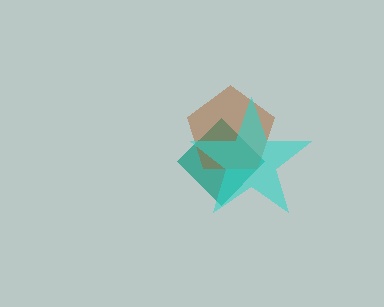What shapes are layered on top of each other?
The layered shapes are: a teal diamond, a brown pentagon, a cyan star.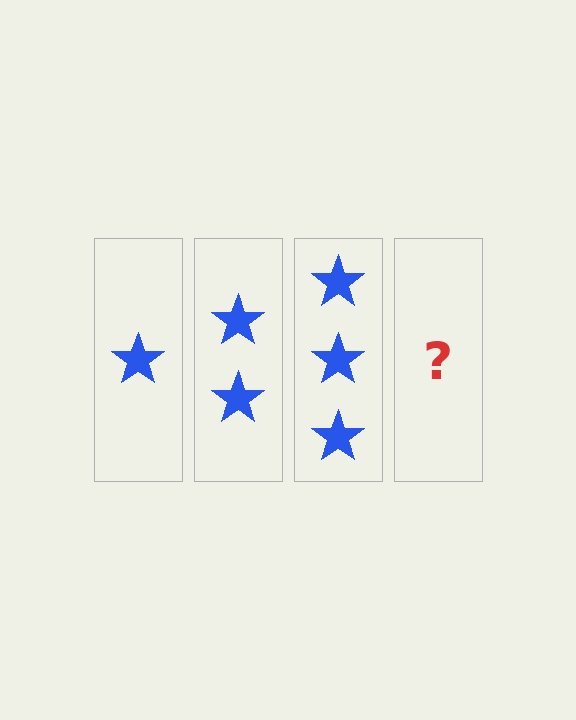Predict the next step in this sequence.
The next step is 4 stars.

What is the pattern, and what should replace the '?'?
The pattern is that each step adds one more star. The '?' should be 4 stars.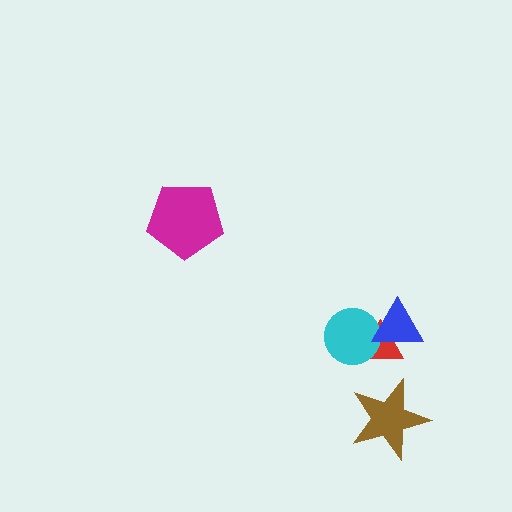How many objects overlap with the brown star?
0 objects overlap with the brown star.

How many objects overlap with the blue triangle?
2 objects overlap with the blue triangle.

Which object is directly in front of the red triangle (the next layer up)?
The cyan circle is directly in front of the red triangle.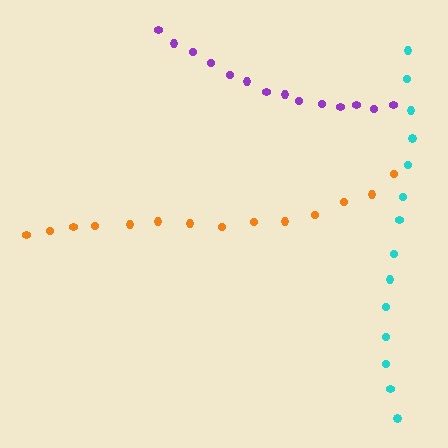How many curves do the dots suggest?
There are 3 distinct paths.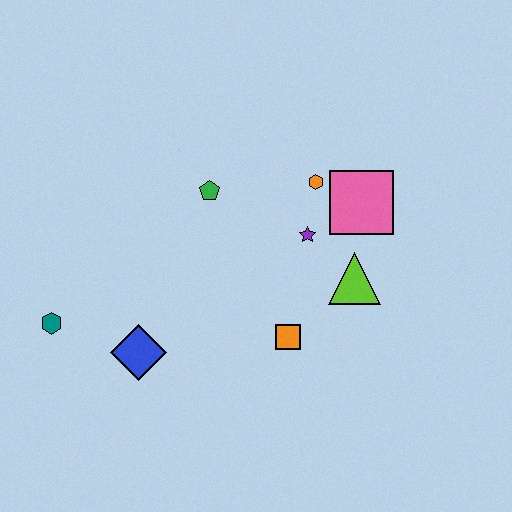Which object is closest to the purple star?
The orange hexagon is closest to the purple star.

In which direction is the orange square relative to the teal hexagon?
The orange square is to the right of the teal hexagon.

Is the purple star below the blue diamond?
No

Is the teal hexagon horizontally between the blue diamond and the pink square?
No